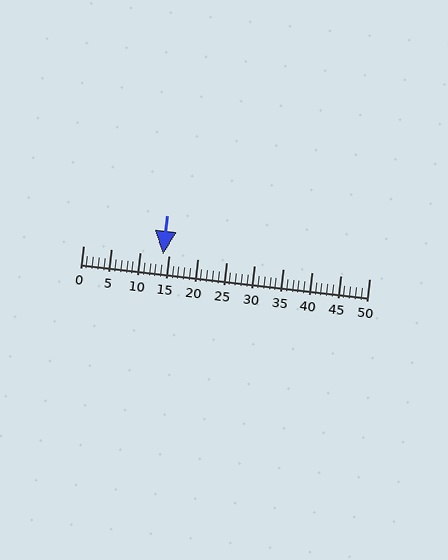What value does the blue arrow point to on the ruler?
The blue arrow points to approximately 14.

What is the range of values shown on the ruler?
The ruler shows values from 0 to 50.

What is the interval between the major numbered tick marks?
The major tick marks are spaced 5 units apart.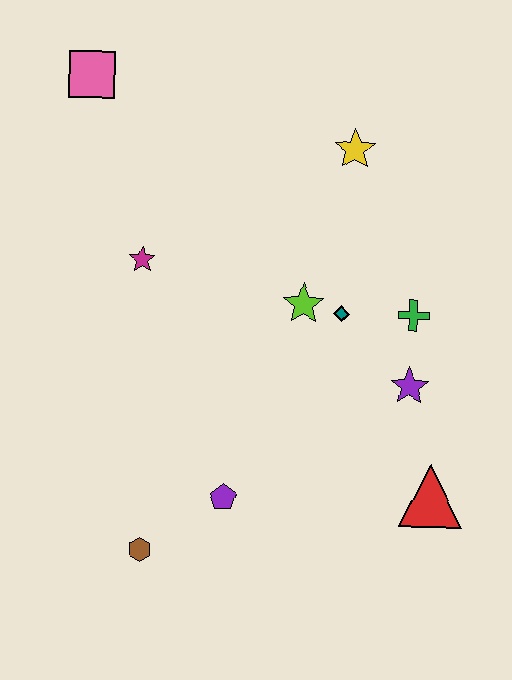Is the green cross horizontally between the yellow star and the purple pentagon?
No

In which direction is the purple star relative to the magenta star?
The purple star is to the right of the magenta star.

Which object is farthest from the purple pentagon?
The pink square is farthest from the purple pentagon.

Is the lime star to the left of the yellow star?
Yes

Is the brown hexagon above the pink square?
No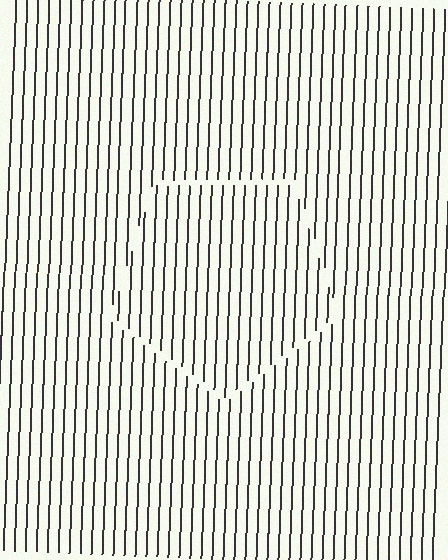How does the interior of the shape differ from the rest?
The interior of the shape contains the same grating, shifted by half a period — the contour is defined by the phase discontinuity where line-ends from the inner and outer gratings abut.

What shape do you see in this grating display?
An illusory pentagon. The interior of the shape contains the same grating, shifted by half a period — the contour is defined by the phase discontinuity where line-ends from the inner and outer gratings abut.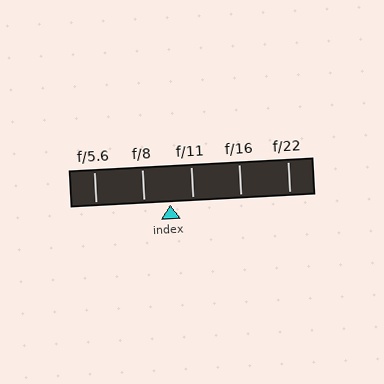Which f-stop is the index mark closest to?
The index mark is closest to f/11.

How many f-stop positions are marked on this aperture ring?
There are 5 f-stop positions marked.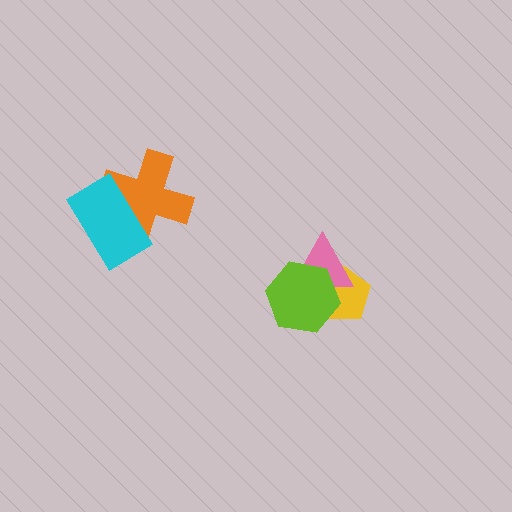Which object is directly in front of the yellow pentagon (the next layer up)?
The pink triangle is directly in front of the yellow pentagon.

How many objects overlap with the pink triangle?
2 objects overlap with the pink triangle.